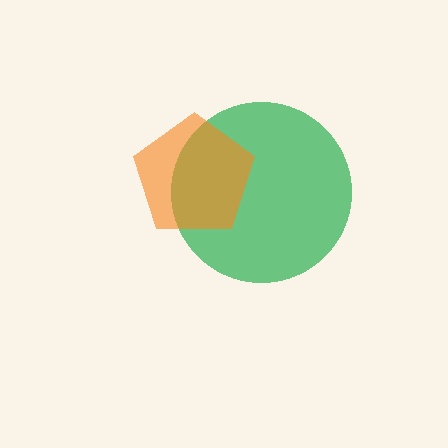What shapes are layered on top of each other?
The layered shapes are: a green circle, an orange pentagon.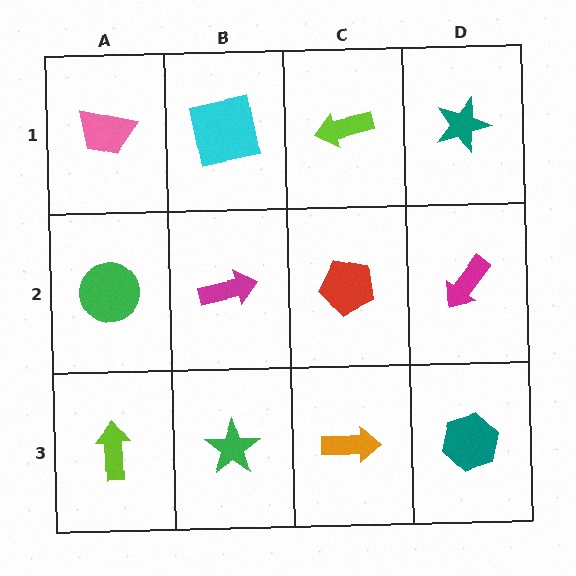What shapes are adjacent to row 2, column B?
A cyan square (row 1, column B), a green star (row 3, column B), a green circle (row 2, column A), a red pentagon (row 2, column C).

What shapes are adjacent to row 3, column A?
A green circle (row 2, column A), a green star (row 3, column B).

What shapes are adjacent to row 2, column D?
A teal star (row 1, column D), a teal hexagon (row 3, column D), a red pentagon (row 2, column C).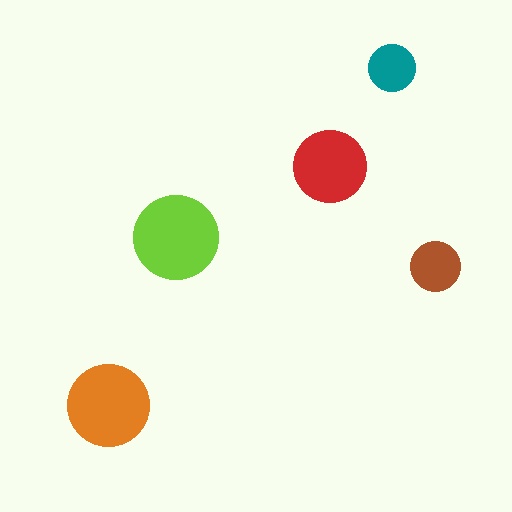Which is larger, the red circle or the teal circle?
The red one.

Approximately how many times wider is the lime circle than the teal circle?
About 2 times wider.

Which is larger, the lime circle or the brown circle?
The lime one.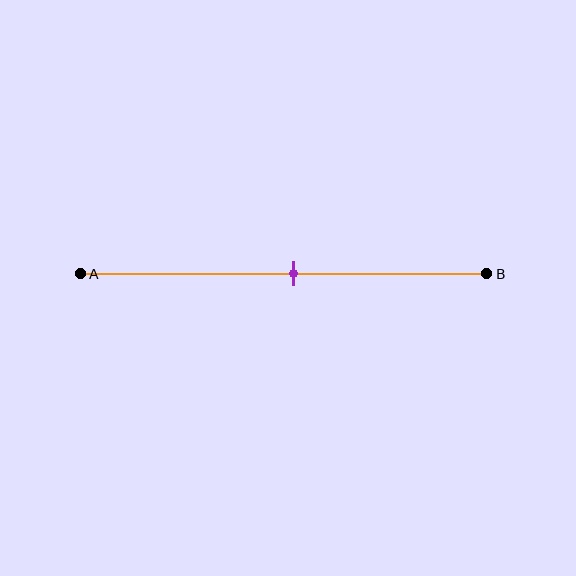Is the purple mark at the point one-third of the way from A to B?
No, the mark is at about 55% from A, not at the 33% one-third point.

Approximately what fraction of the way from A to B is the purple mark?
The purple mark is approximately 55% of the way from A to B.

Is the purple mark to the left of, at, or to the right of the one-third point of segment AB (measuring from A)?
The purple mark is to the right of the one-third point of segment AB.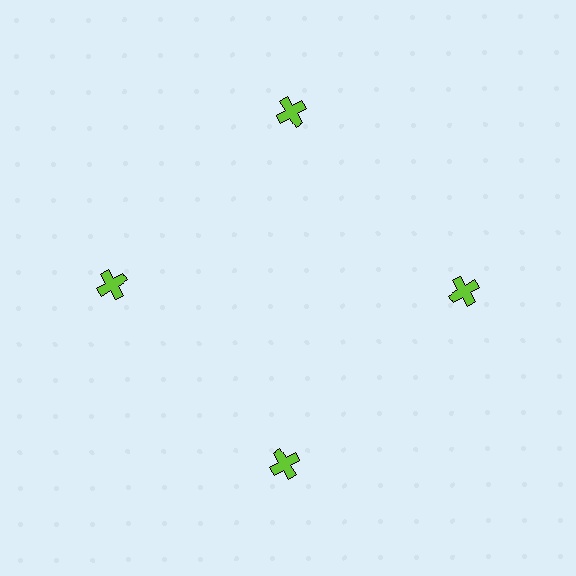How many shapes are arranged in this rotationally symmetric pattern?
There are 4 shapes, arranged in 4 groups of 1.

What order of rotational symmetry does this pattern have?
This pattern has 4-fold rotational symmetry.